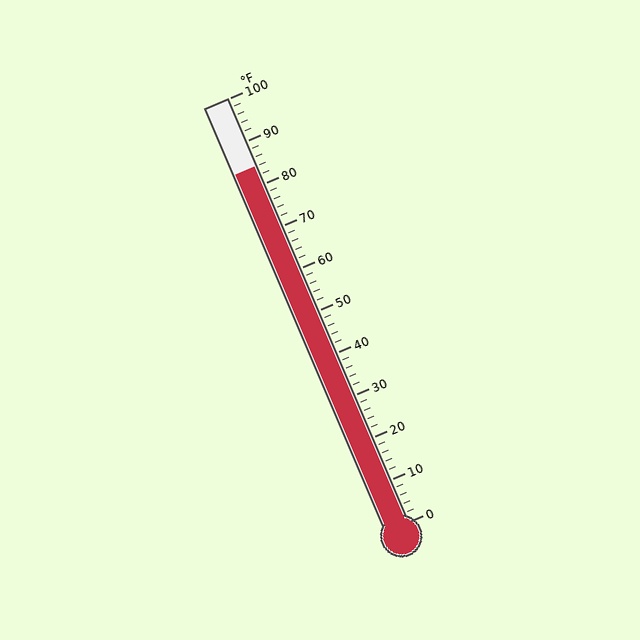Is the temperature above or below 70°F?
The temperature is above 70°F.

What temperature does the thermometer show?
The thermometer shows approximately 84°F.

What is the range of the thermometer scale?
The thermometer scale ranges from 0°F to 100°F.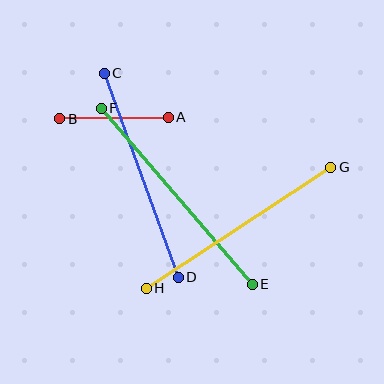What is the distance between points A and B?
The distance is approximately 109 pixels.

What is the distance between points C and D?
The distance is approximately 217 pixels.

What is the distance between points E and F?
The distance is approximately 232 pixels.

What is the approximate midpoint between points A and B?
The midpoint is at approximately (114, 118) pixels.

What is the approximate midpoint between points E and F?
The midpoint is at approximately (177, 196) pixels.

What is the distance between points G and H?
The distance is approximately 220 pixels.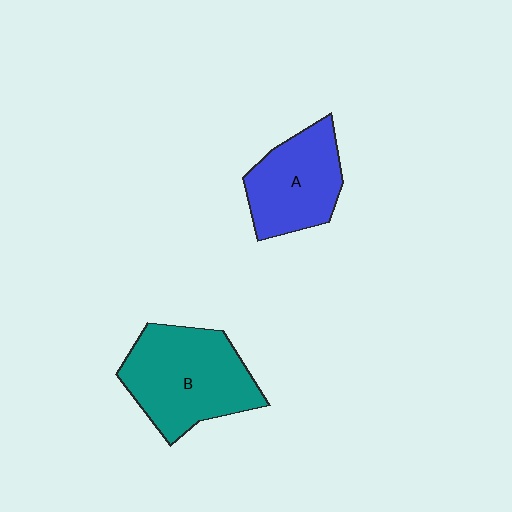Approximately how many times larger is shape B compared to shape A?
Approximately 1.4 times.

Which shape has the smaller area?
Shape A (blue).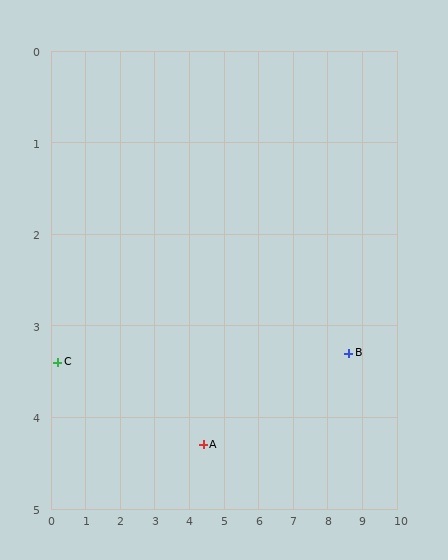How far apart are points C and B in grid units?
Points C and B are about 8.4 grid units apart.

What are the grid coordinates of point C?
Point C is at approximately (0.2, 3.4).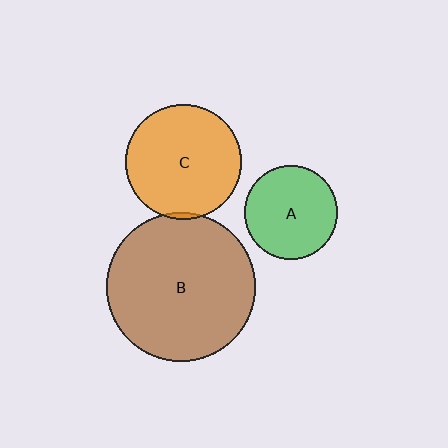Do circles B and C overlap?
Yes.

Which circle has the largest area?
Circle B (brown).